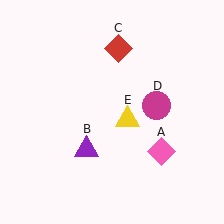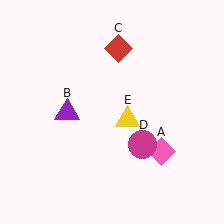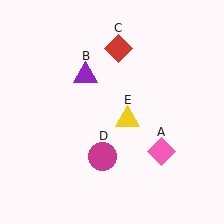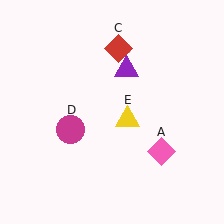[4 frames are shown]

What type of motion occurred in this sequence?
The purple triangle (object B), magenta circle (object D) rotated clockwise around the center of the scene.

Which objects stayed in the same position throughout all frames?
Pink diamond (object A) and red diamond (object C) and yellow triangle (object E) remained stationary.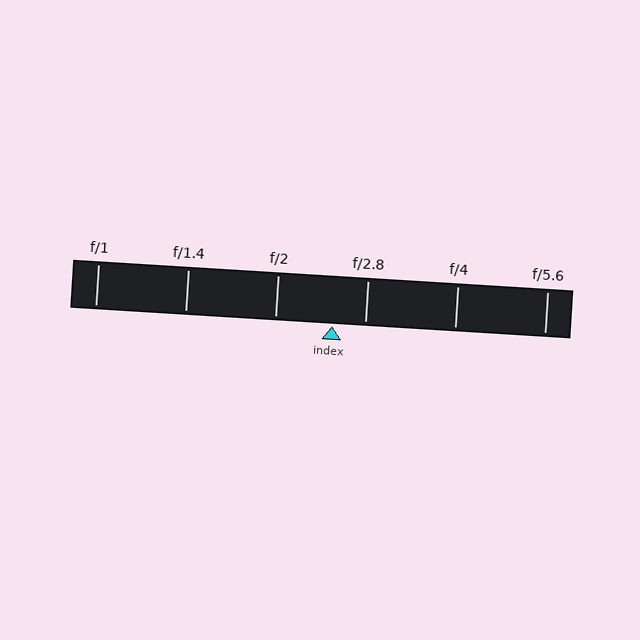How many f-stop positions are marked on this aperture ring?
There are 6 f-stop positions marked.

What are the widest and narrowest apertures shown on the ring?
The widest aperture shown is f/1 and the narrowest is f/5.6.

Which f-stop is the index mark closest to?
The index mark is closest to f/2.8.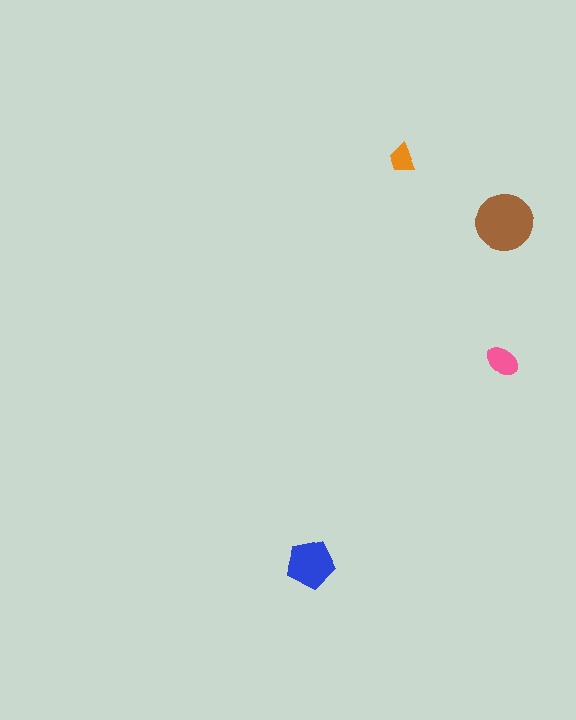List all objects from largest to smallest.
The brown circle, the blue pentagon, the pink ellipse, the orange trapezoid.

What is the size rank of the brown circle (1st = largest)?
1st.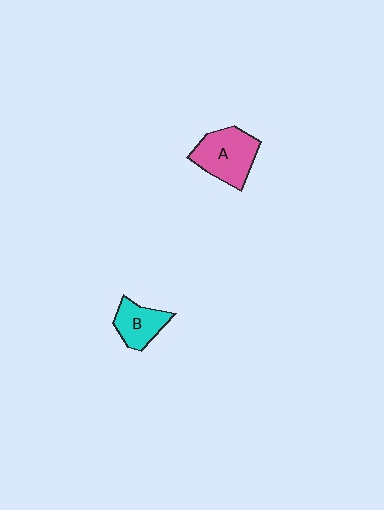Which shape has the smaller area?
Shape B (cyan).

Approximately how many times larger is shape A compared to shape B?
Approximately 1.5 times.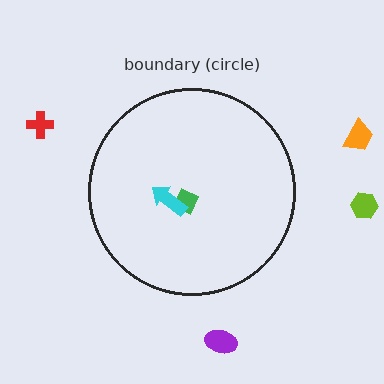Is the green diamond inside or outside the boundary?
Inside.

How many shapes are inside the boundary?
2 inside, 4 outside.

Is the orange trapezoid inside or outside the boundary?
Outside.